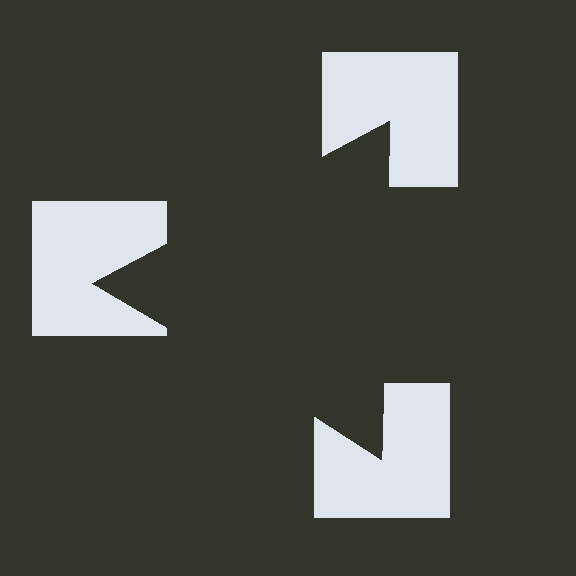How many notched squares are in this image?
There are 3 — one at each vertex of the illusory triangle.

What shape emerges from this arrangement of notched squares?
An illusory triangle — its edges are inferred from the aligned wedge cuts in the notched squares, not physically drawn.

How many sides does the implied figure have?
3 sides.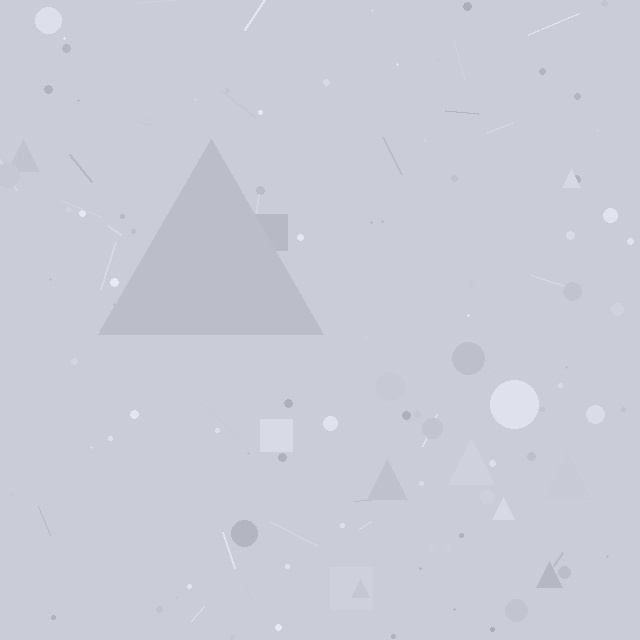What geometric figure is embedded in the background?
A triangle is embedded in the background.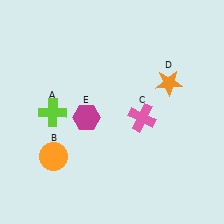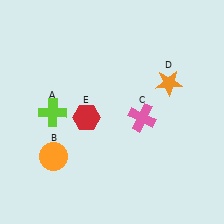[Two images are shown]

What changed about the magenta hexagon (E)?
In Image 1, E is magenta. In Image 2, it changed to red.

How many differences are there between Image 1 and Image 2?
There is 1 difference between the two images.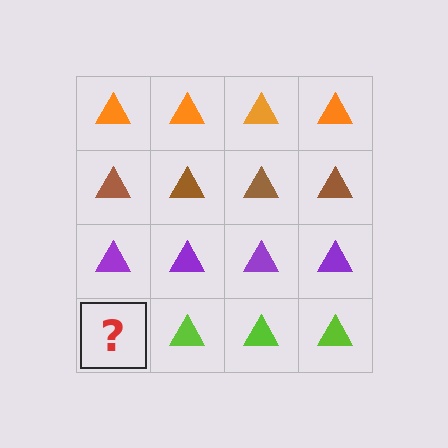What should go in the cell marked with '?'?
The missing cell should contain a lime triangle.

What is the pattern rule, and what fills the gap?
The rule is that each row has a consistent color. The gap should be filled with a lime triangle.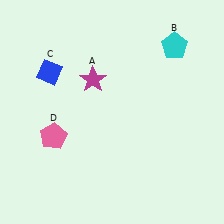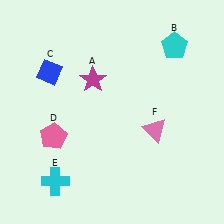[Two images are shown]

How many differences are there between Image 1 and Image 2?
There are 2 differences between the two images.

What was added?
A cyan cross (E), a pink triangle (F) were added in Image 2.